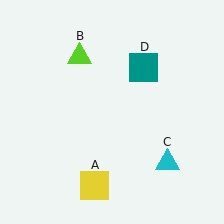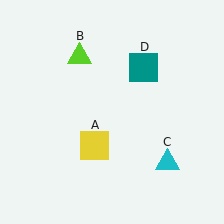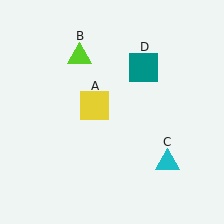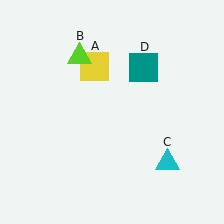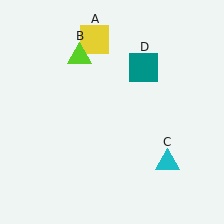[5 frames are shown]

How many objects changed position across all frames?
1 object changed position: yellow square (object A).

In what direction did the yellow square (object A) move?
The yellow square (object A) moved up.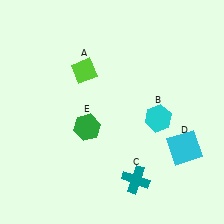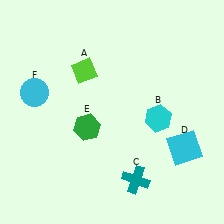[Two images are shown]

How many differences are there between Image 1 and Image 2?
There is 1 difference between the two images.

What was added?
A cyan circle (F) was added in Image 2.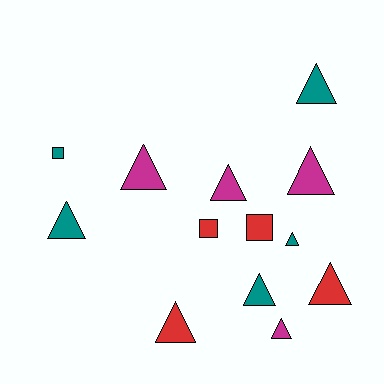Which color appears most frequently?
Teal, with 5 objects.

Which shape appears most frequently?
Triangle, with 10 objects.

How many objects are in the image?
There are 13 objects.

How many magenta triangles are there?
There are 4 magenta triangles.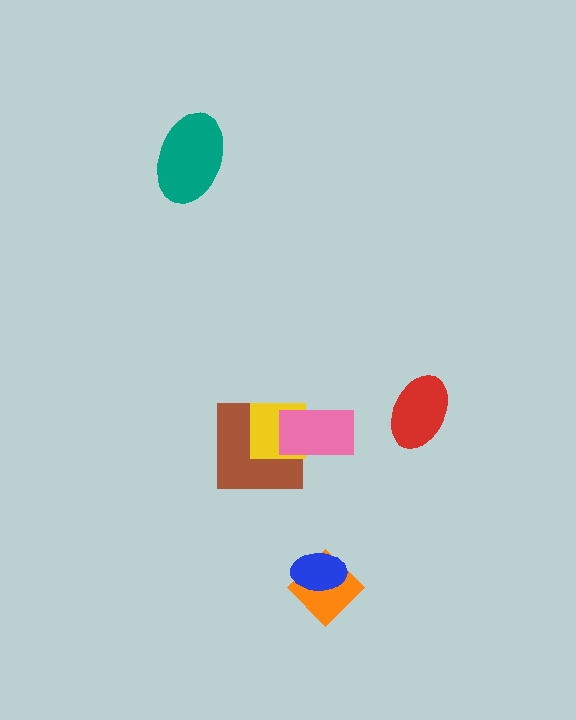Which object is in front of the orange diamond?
The blue ellipse is in front of the orange diamond.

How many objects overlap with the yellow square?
2 objects overlap with the yellow square.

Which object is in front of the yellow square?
The pink rectangle is in front of the yellow square.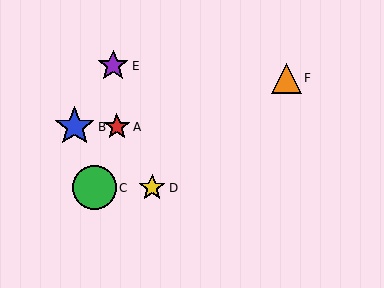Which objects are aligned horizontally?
Objects A, B are aligned horizontally.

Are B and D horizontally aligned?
No, B is at y≈127 and D is at y≈188.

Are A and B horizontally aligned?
Yes, both are at y≈127.